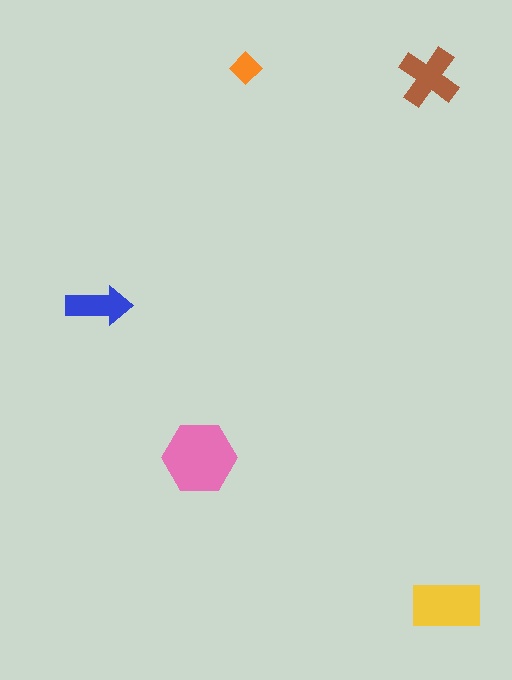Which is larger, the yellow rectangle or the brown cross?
The yellow rectangle.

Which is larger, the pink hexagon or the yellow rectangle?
The pink hexagon.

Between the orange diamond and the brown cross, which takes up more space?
The brown cross.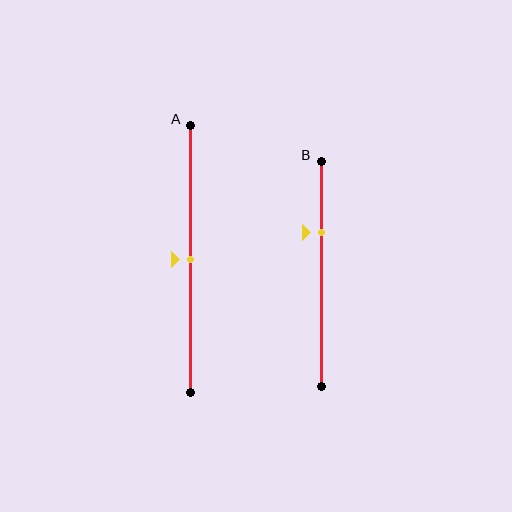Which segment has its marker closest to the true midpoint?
Segment A has its marker closest to the true midpoint.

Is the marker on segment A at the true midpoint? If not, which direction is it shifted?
Yes, the marker on segment A is at the true midpoint.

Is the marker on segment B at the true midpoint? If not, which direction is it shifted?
No, the marker on segment B is shifted upward by about 18% of the segment length.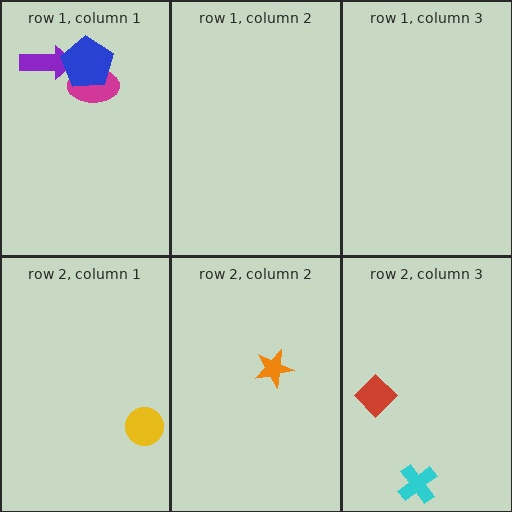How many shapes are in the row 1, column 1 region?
3.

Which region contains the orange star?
The row 2, column 2 region.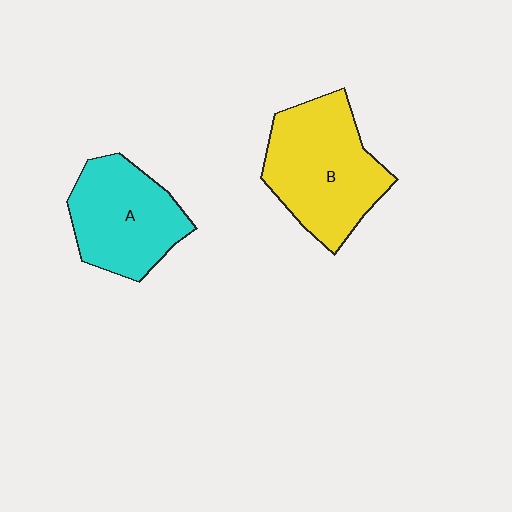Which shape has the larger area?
Shape B (yellow).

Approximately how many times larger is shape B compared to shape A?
Approximately 1.2 times.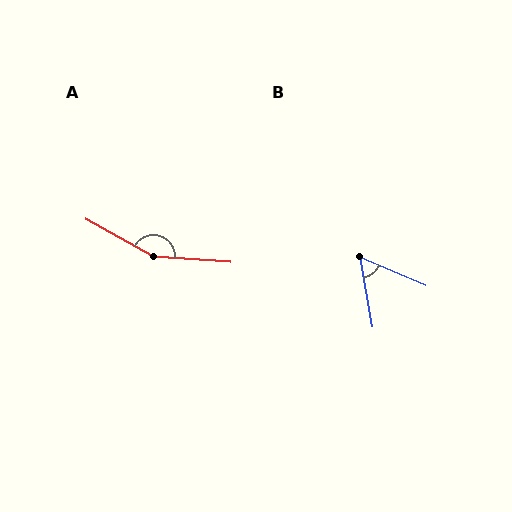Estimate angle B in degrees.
Approximately 57 degrees.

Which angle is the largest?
A, at approximately 155 degrees.